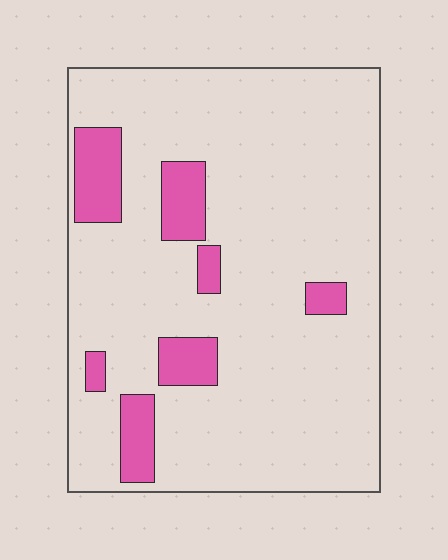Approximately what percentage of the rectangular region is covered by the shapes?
Approximately 15%.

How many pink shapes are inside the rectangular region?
7.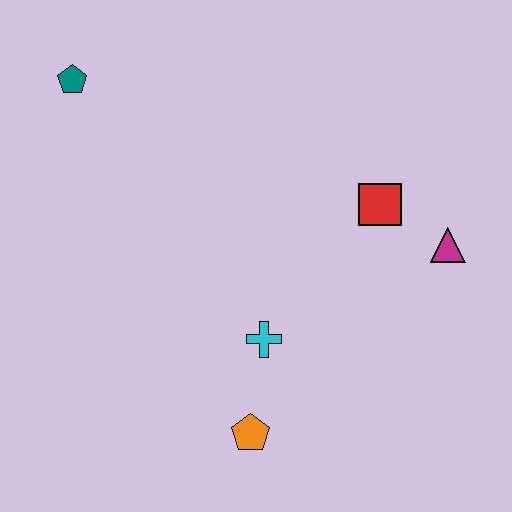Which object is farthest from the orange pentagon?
The teal pentagon is farthest from the orange pentagon.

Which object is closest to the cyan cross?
The orange pentagon is closest to the cyan cross.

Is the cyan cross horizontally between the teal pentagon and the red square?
Yes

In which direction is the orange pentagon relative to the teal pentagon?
The orange pentagon is below the teal pentagon.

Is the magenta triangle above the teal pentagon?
No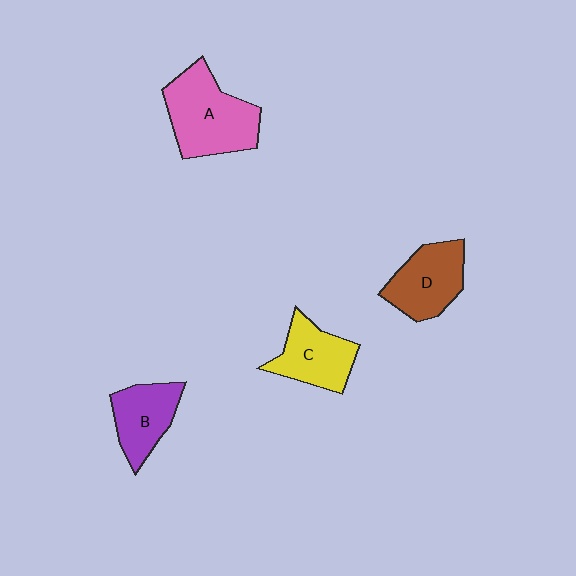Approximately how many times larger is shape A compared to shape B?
Approximately 1.5 times.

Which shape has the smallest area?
Shape B (purple).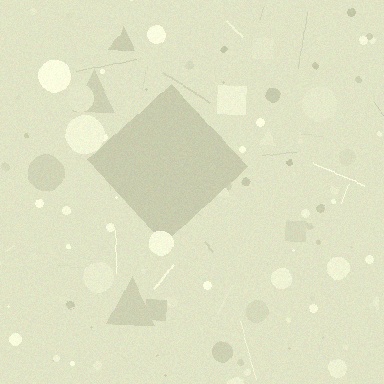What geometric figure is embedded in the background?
A diamond is embedded in the background.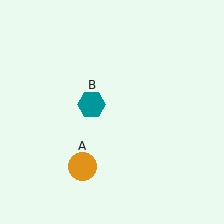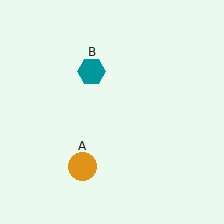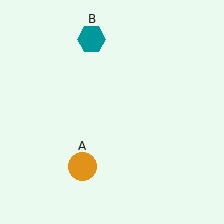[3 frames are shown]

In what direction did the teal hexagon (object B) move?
The teal hexagon (object B) moved up.